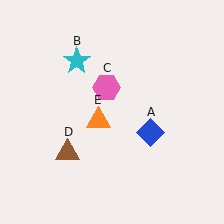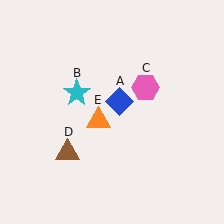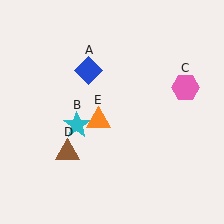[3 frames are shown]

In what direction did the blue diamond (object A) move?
The blue diamond (object A) moved up and to the left.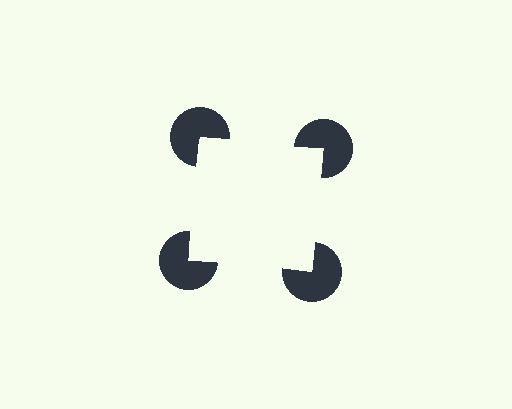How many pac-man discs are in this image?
There are 4 — one at each vertex of the illusory square.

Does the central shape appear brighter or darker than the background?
It typically appears slightly brighter than the background, even though no actual brightness change is drawn.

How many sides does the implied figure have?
4 sides.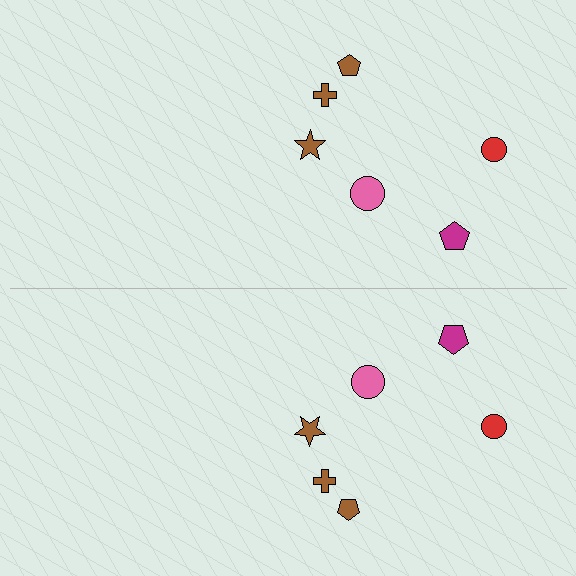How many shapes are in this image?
There are 12 shapes in this image.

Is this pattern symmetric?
Yes, this pattern has bilateral (reflection) symmetry.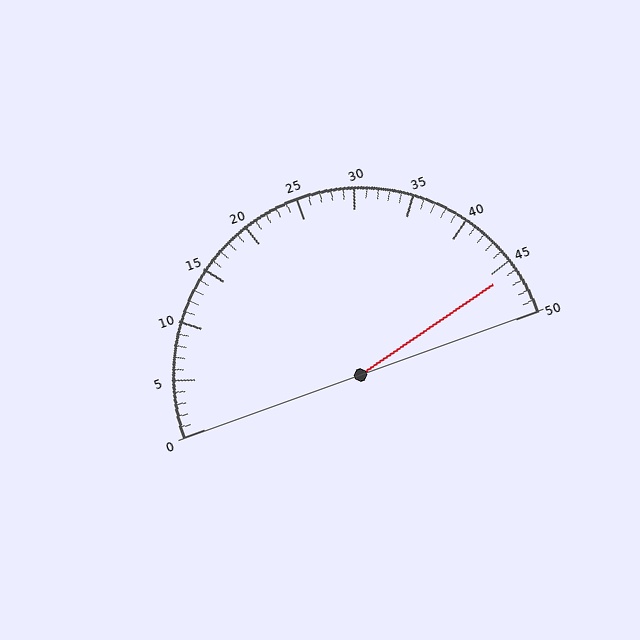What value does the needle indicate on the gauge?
The needle indicates approximately 46.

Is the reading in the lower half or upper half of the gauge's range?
The reading is in the upper half of the range (0 to 50).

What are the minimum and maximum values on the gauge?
The gauge ranges from 0 to 50.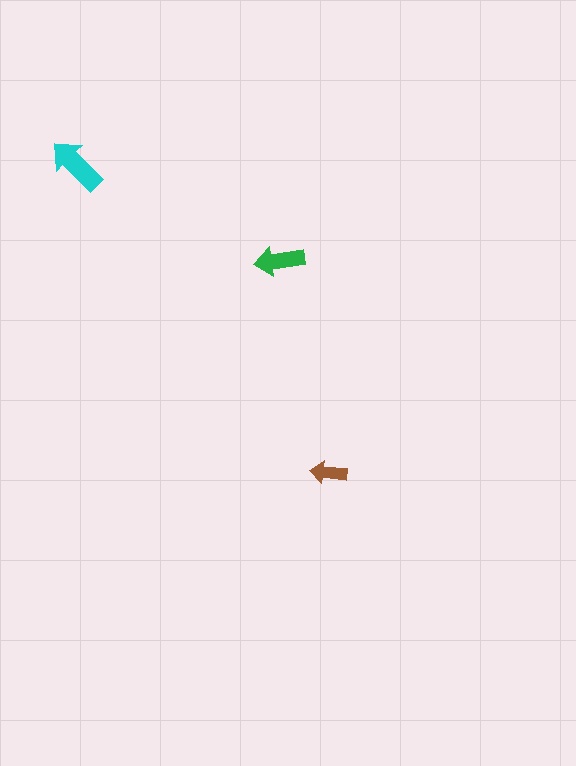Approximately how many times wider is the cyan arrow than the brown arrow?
About 1.5 times wider.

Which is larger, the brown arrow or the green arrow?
The green one.